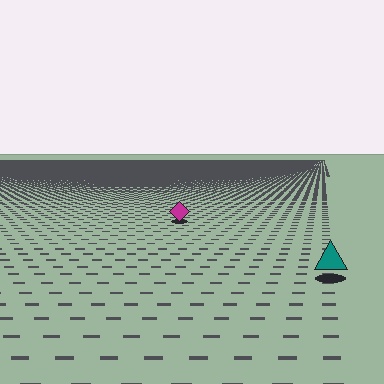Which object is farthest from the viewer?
The magenta diamond is farthest from the viewer. It appears smaller and the ground texture around it is denser.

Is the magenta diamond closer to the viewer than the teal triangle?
No. The teal triangle is closer — you can tell from the texture gradient: the ground texture is coarser near it.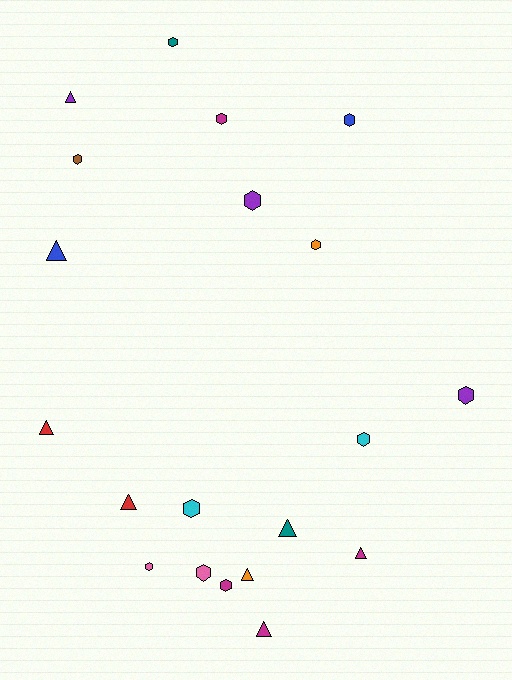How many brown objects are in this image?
There is 1 brown object.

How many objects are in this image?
There are 20 objects.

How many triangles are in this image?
There are 8 triangles.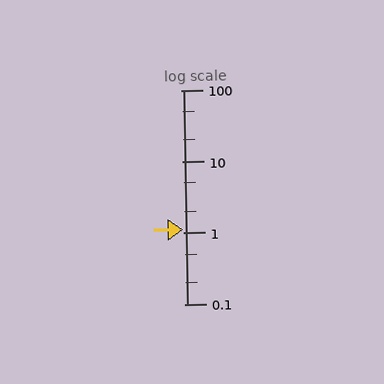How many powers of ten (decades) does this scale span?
The scale spans 3 decades, from 0.1 to 100.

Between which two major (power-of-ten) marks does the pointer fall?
The pointer is between 1 and 10.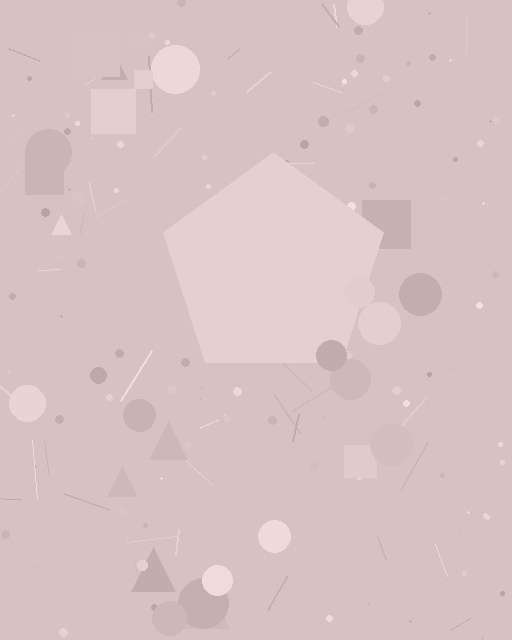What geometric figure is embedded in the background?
A pentagon is embedded in the background.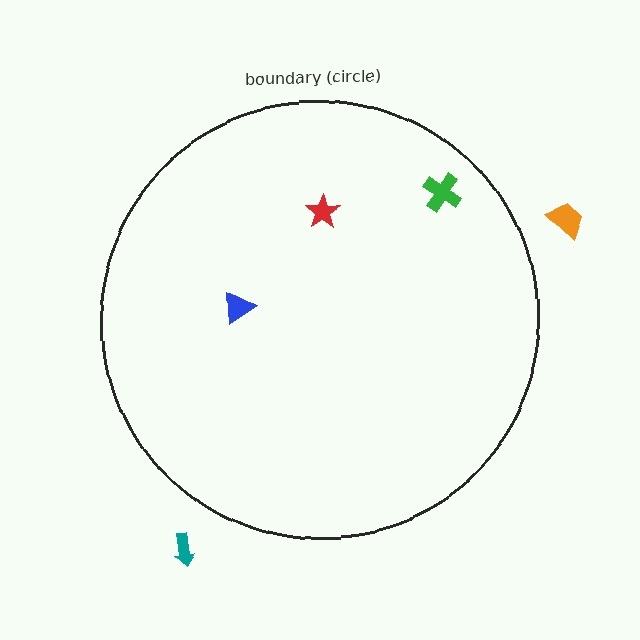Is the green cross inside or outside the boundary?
Inside.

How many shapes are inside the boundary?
3 inside, 2 outside.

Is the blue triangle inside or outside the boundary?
Inside.